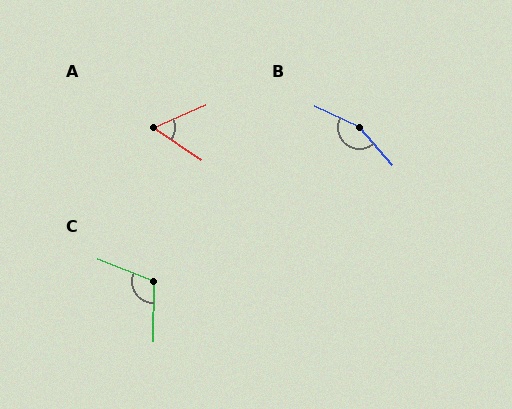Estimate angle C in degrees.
Approximately 112 degrees.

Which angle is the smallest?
A, at approximately 58 degrees.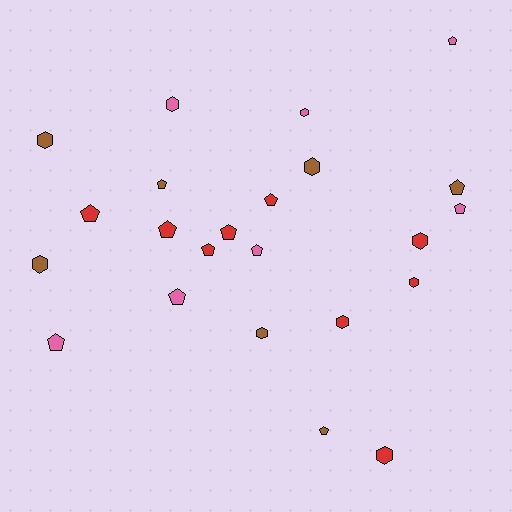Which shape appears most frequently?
Pentagon, with 13 objects.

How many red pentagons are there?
There are 5 red pentagons.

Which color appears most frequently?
Red, with 9 objects.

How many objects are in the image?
There are 23 objects.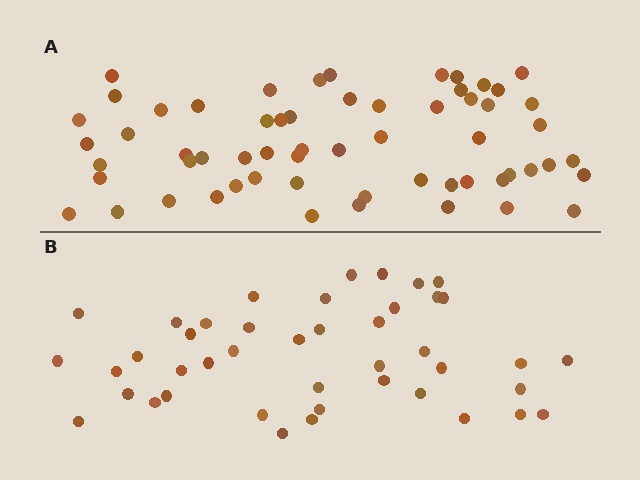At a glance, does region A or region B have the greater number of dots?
Region A (the top region) has more dots.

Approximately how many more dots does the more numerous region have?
Region A has approximately 15 more dots than region B.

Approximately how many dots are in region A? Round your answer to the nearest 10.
About 60 dots.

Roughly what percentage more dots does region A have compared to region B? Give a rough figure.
About 40% more.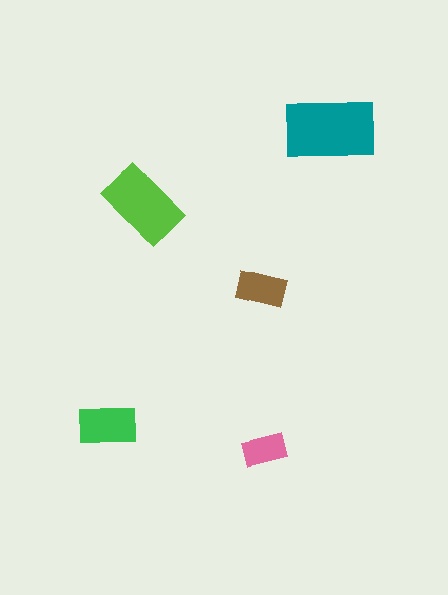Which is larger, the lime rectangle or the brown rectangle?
The lime one.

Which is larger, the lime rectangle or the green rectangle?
The lime one.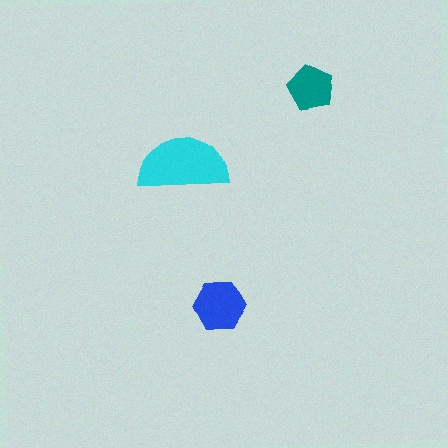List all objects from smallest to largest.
The teal pentagon, the blue hexagon, the cyan semicircle.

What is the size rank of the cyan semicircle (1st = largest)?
1st.